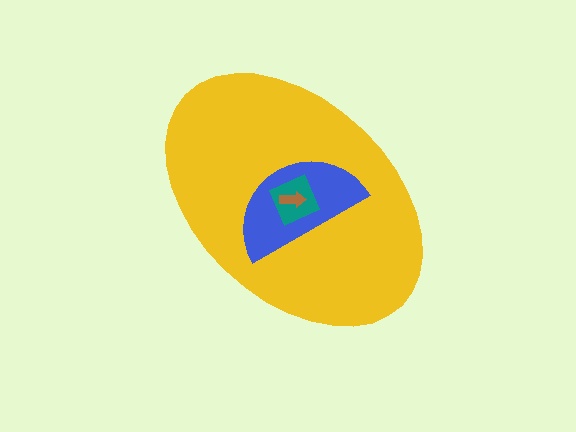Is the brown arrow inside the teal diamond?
Yes.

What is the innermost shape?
The brown arrow.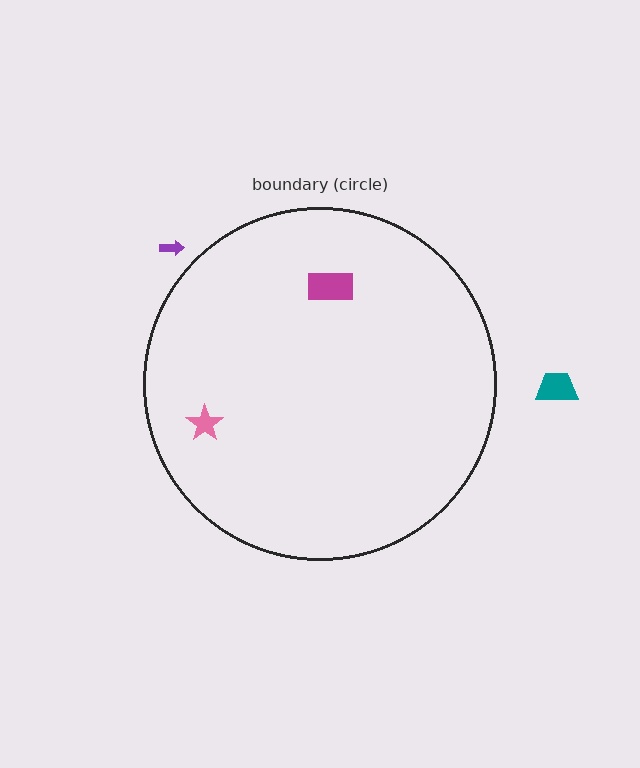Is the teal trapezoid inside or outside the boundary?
Outside.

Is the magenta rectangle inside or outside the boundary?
Inside.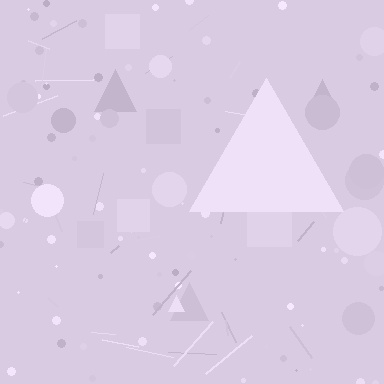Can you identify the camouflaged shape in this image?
The camouflaged shape is a triangle.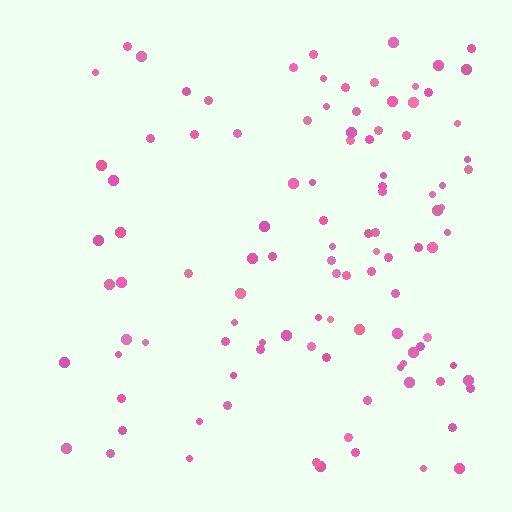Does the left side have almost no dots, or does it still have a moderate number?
Still a moderate number, just noticeably fewer than the right.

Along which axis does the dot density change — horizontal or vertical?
Horizontal.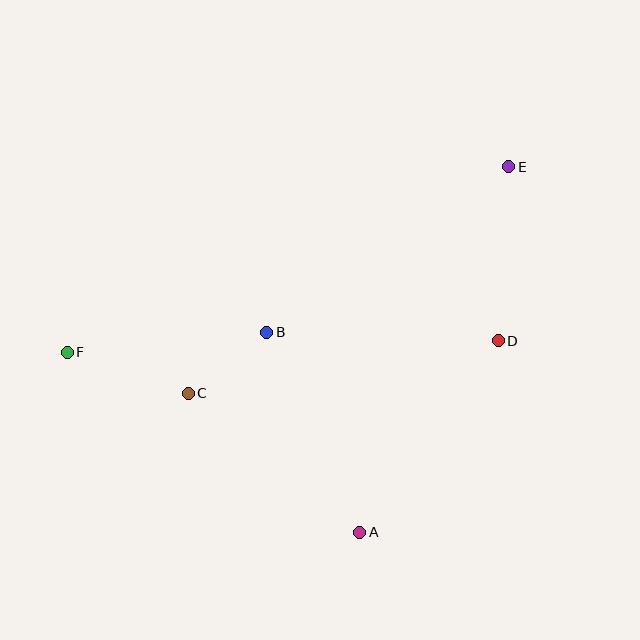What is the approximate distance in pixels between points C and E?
The distance between C and E is approximately 393 pixels.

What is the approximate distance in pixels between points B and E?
The distance between B and E is approximately 294 pixels.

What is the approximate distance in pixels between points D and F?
The distance between D and F is approximately 431 pixels.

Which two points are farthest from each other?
Points E and F are farthest from each other.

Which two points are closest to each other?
Points B and C are closest to each other.